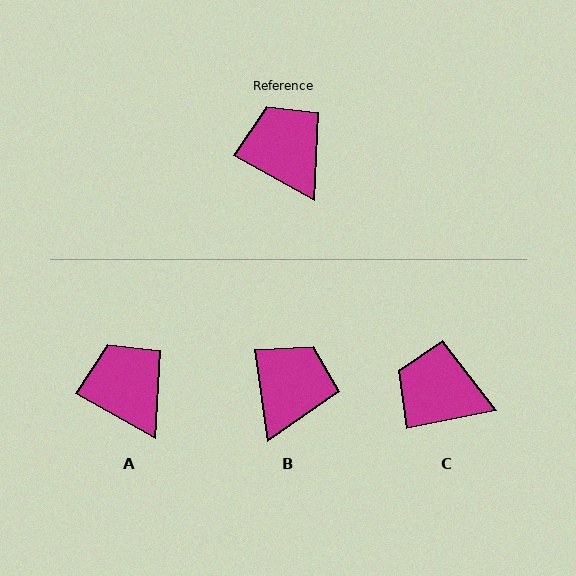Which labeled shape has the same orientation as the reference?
A.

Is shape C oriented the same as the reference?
No, it is off by about 41 degrees.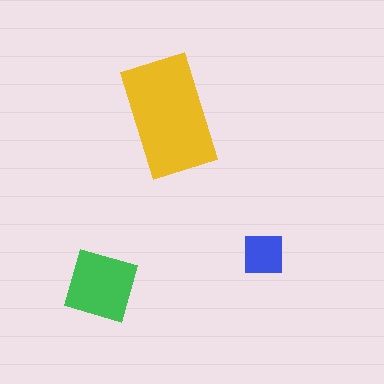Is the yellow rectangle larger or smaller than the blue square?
Larger.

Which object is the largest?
The yellow rectangle.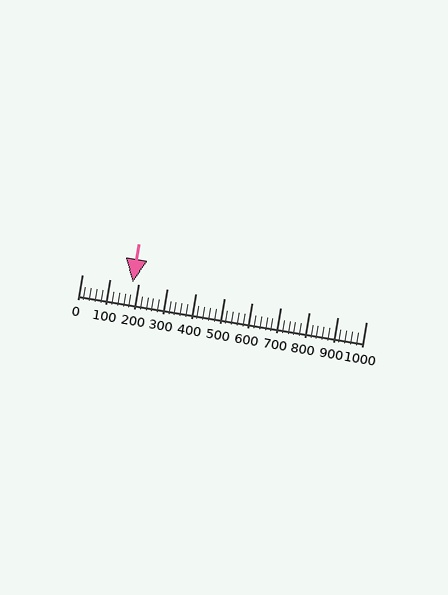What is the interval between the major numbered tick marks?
The major tick marks are spaced 100 units apart.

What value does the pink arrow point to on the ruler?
The pink arrow points to approximately 180.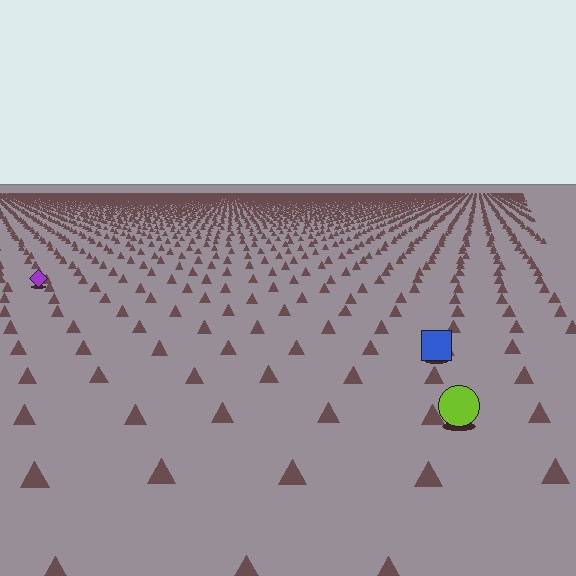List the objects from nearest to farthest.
From nearest to farthest: the lime circle, the blue square, the purple diamond.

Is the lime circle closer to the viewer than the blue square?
Yes. The lime circle is closer — you can tell from the texture gradient: the ground texture is coarser near it.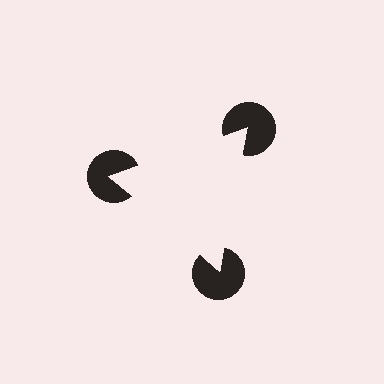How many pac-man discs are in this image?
There are 3 — one at each vertex of the illusory triangle.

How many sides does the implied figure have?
3 sides.